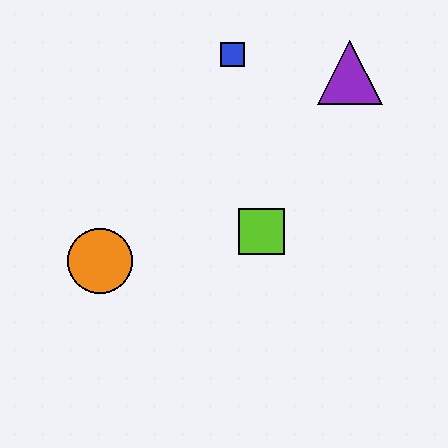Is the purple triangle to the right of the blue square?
Yes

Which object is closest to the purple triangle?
The blue square is closest to the purple triangle.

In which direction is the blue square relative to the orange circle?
The blue square is above the orange circle.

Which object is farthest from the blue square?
The orange circle is farthest from the blue square.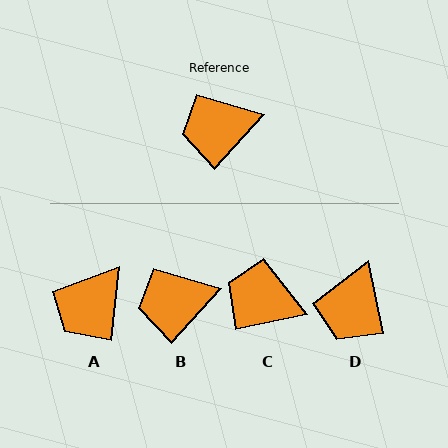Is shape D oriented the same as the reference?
No, it is off by about 54 degrees.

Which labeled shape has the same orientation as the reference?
B.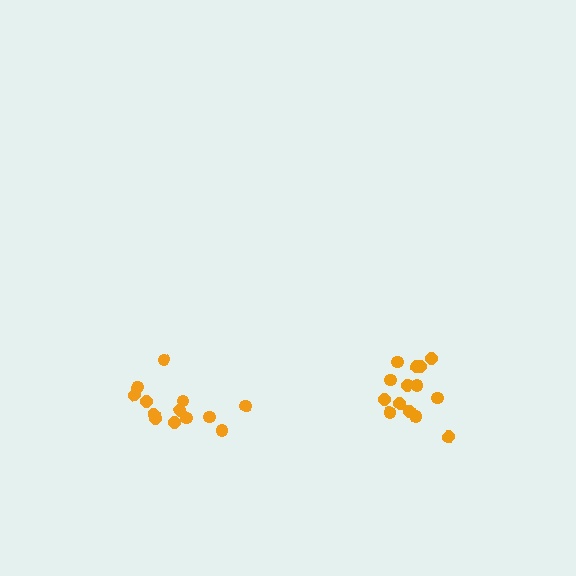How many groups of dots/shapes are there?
There are 2 groups.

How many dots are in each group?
Group 1: 14 dots, Group 2: 13 dots (27 total).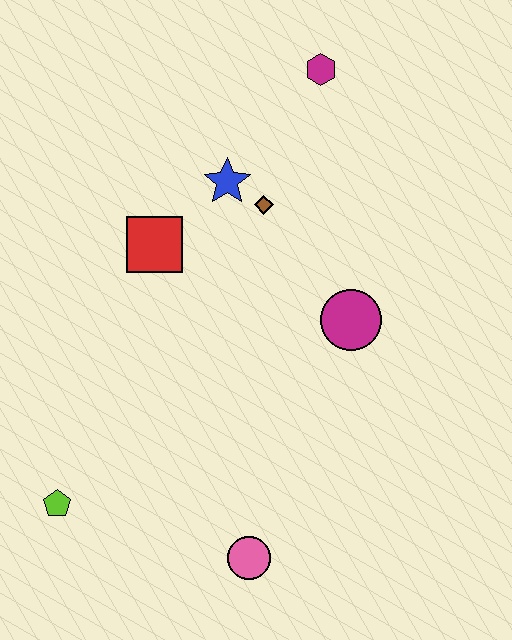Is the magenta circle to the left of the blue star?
No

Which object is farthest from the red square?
The pink circle is farthest from the red square.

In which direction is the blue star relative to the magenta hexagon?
The blue star is below the magenta hexagon.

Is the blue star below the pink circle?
No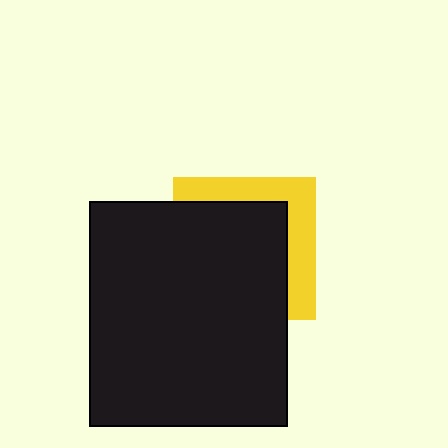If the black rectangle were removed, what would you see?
You would see the complete yellow square.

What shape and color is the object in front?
The object in front is a black rectangle.